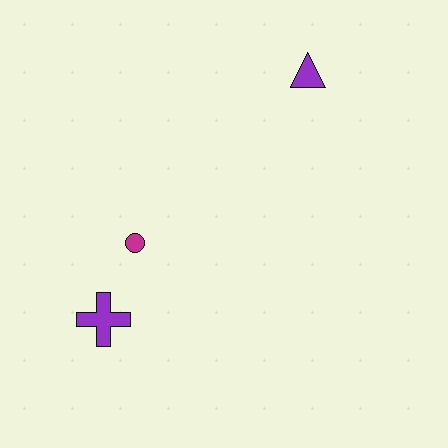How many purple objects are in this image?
There are 2 purple objects.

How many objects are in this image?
There are 3 objects.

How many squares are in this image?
There are no squares.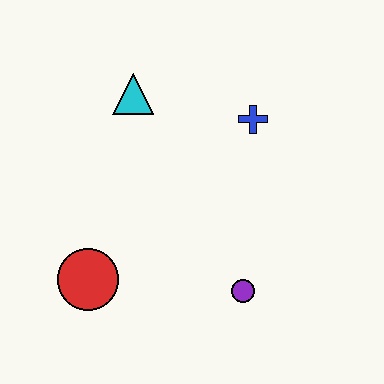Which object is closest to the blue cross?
The cyan triangle is closest to the blue cross.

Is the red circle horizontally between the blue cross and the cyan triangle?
No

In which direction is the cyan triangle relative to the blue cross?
The cyan triangle is to the left of the blue cross.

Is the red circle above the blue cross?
No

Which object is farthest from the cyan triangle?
The purple circle is farthest from the cyan triangle.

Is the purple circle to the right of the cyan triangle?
Yes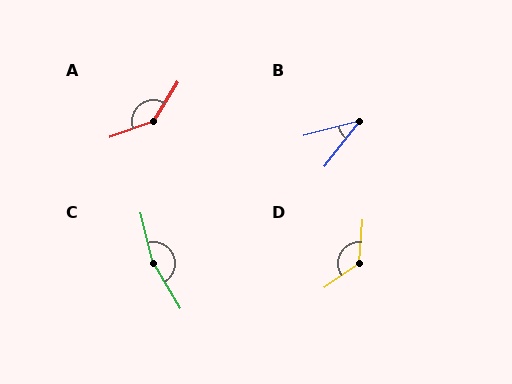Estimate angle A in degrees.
Approximately 142 degrees.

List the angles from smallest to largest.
B (37°), D (129°), A (142°), C (163°).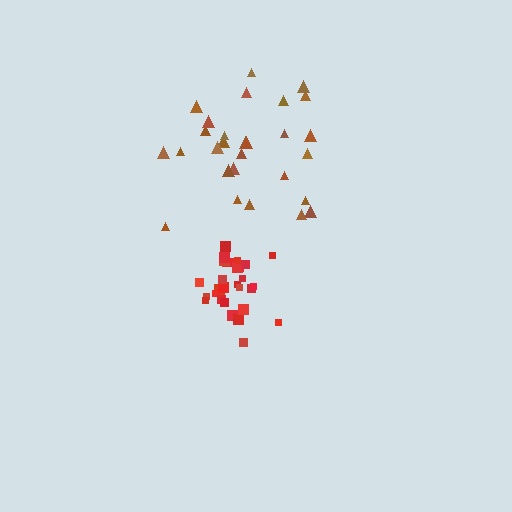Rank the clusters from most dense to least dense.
red, brown.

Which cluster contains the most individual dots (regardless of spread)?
Red (30).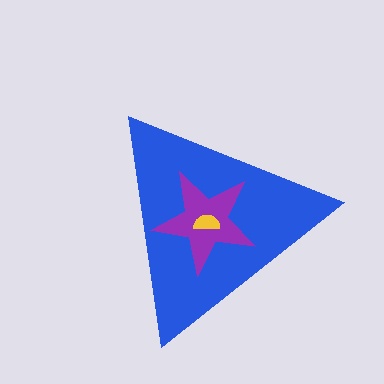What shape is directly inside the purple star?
The yellow semicircle.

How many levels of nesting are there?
3.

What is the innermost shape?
The yellow semicircle.